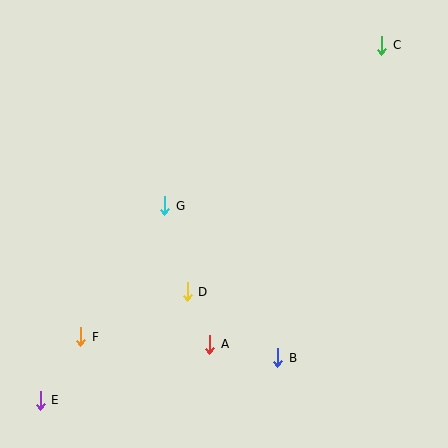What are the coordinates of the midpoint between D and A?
The midpoint between D and A is at (198, 318).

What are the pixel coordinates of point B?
Point B is at (278, 358).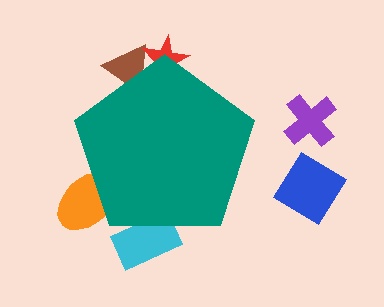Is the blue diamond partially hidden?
No, the blue diamond is fully visible.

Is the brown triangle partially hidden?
Yes, the brown triangle is partially hidden behind the teal pentagon.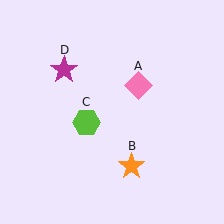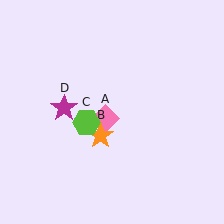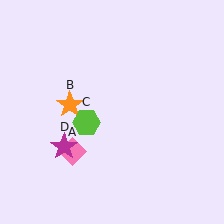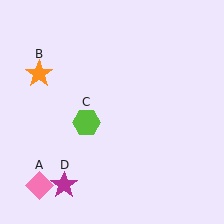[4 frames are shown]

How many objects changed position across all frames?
3 objects changed position: pink diamond (object A), orange star (object B), magenta star (object D).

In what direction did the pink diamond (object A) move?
The pink diamond (object A) moved down and to the left.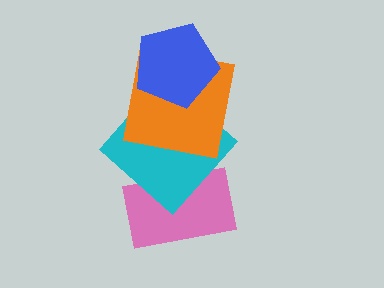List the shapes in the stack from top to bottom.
From top to bottom: the blue pentagon, the orange square, the cyan diamond, the pink rectangle.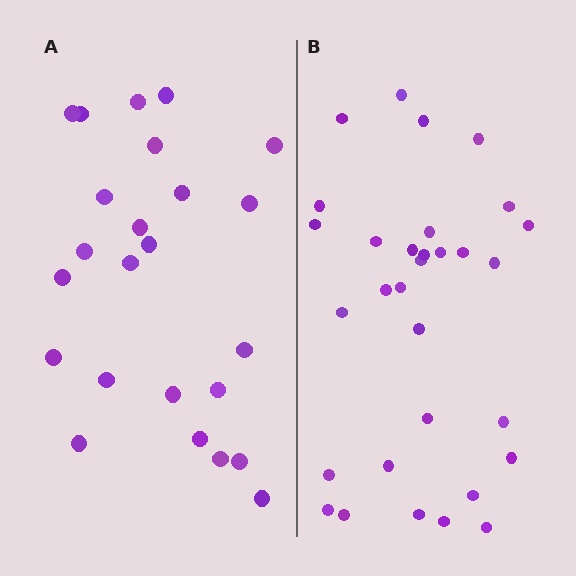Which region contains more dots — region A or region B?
Region B (the right region) has more dots.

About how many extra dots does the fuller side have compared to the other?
Region B has roughly 8 or so more dots than region A.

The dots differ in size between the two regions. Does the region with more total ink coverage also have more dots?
No. Region A has more total ink coverage because its dots are larger, but region B actually contains more individual dots. Total area can be misleading — the number of items is what matters here.